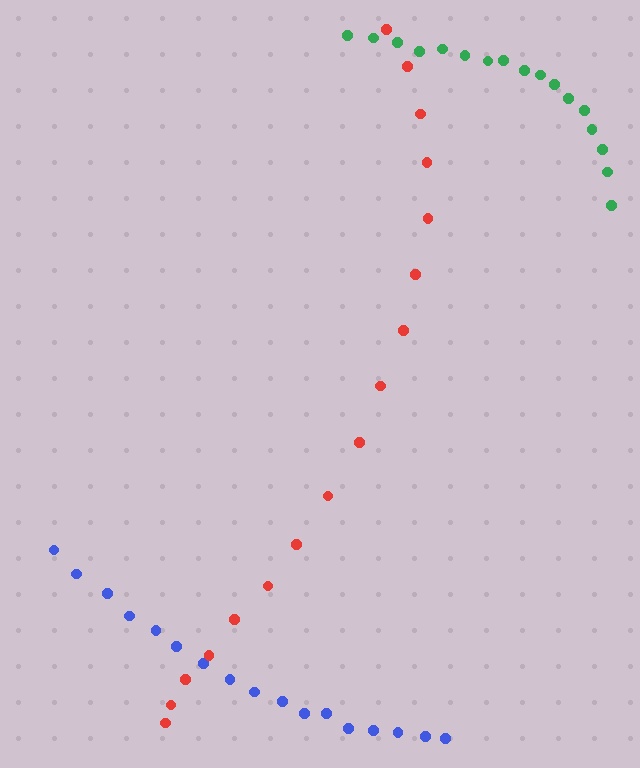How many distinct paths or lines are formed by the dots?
There are 3 distinct paths.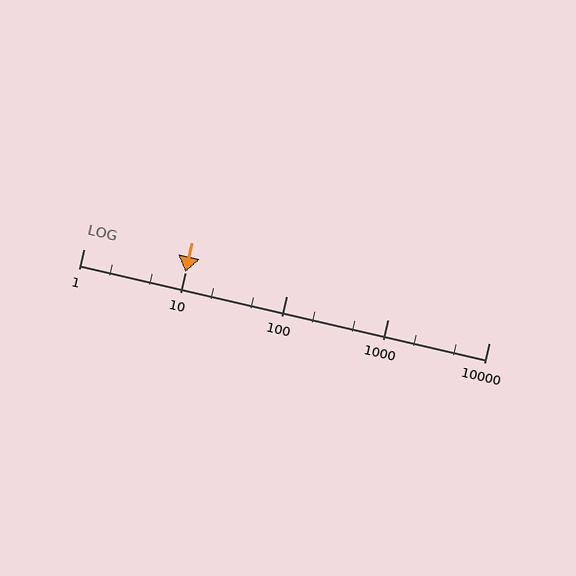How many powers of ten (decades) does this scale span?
The scale spans 4 decades, from 1 to 10000.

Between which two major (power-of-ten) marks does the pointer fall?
The pointer is between 10 and 100.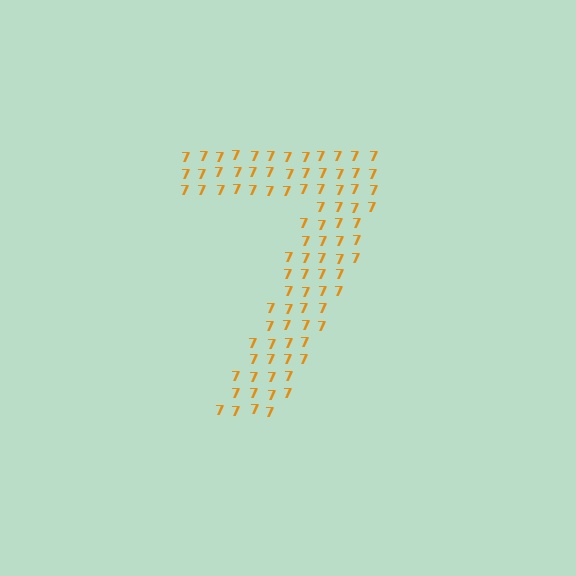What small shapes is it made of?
It is made of small digit 7's.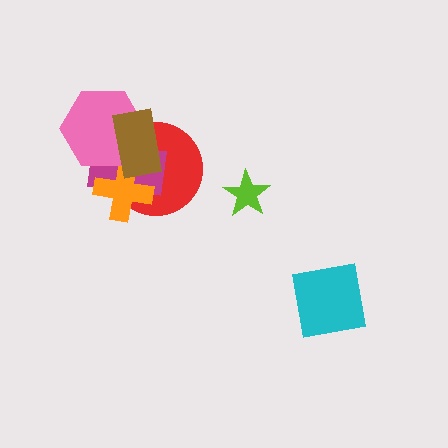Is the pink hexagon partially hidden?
Yes, it is partially covered by another shape.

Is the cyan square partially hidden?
No, no other shape covers it.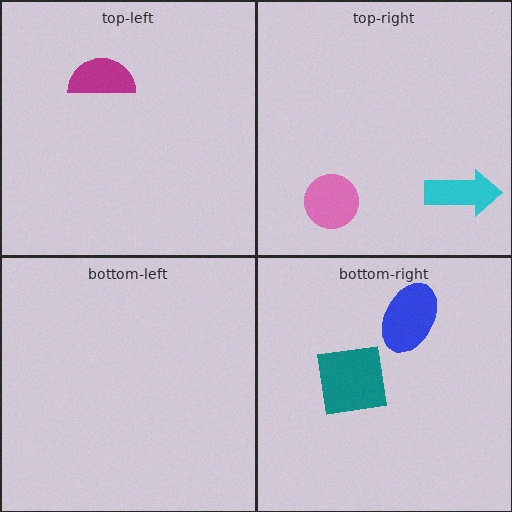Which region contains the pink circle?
The top-right region.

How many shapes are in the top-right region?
2.